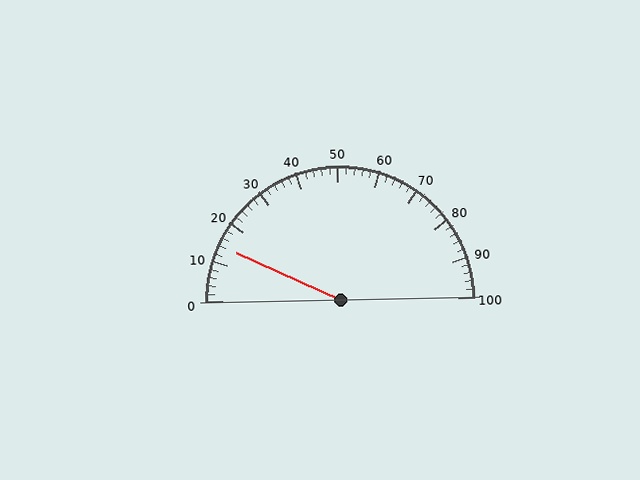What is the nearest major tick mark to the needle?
The nearest major tick mark is 10.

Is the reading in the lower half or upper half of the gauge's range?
The reading is in the lower half of the range (0 to 100).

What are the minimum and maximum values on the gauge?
The gauge ranges from 0 to 100.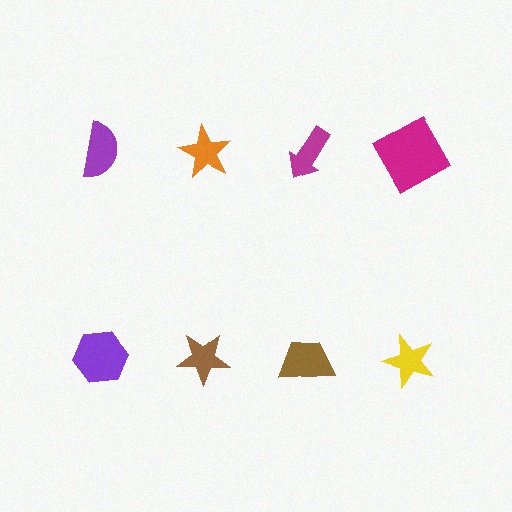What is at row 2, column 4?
A yellow star.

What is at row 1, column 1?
A purple semicircle.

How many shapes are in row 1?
4 shapes.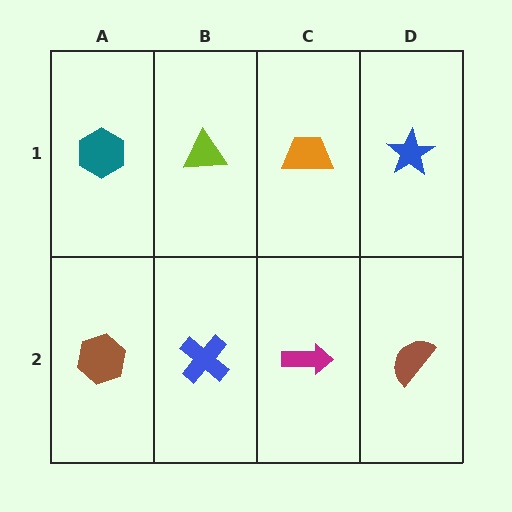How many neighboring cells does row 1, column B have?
3.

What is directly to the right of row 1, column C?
A blue star.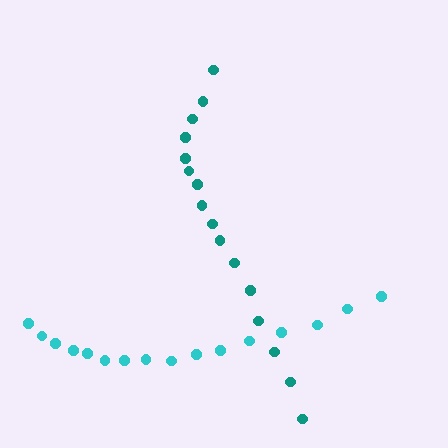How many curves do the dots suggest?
There are 2 distinct paths.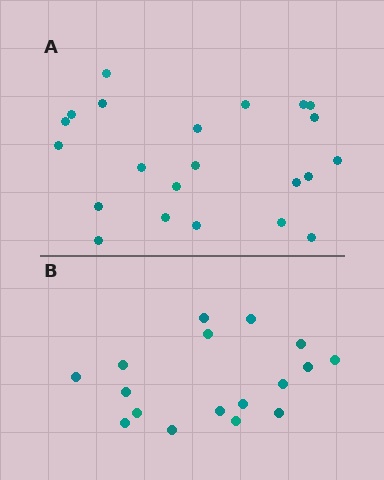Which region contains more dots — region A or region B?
Region A (the top region) has more dots.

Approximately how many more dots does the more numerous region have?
Region A has about 5 more dots than region B.